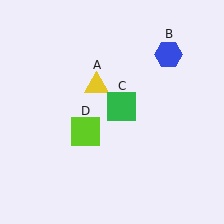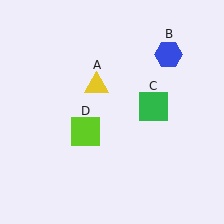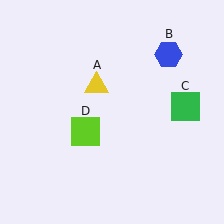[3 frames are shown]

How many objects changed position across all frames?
1 object changed position: green square (object C).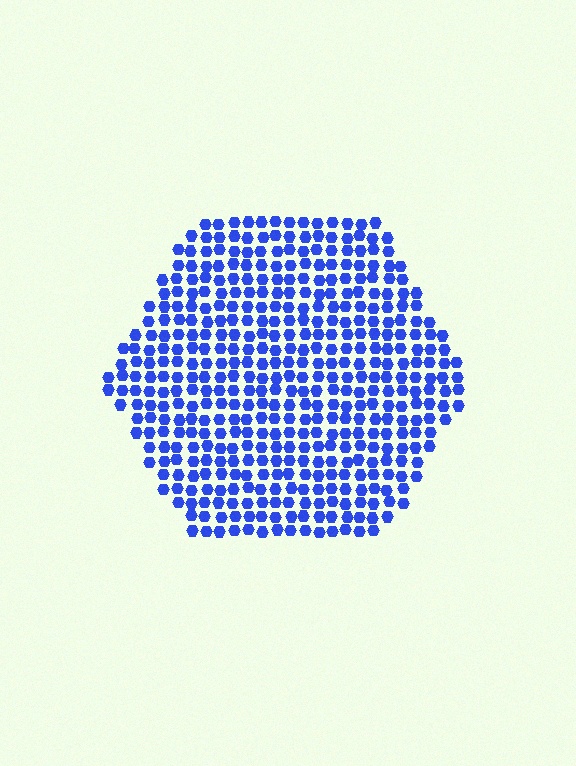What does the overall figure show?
The overall figure shows a hexagon.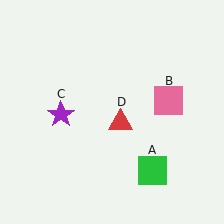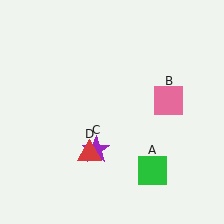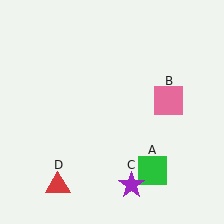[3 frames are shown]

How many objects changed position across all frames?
2 objects changed position: purple star (object C), red triangle (object D).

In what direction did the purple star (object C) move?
The purple star (object C) moved down and to the right.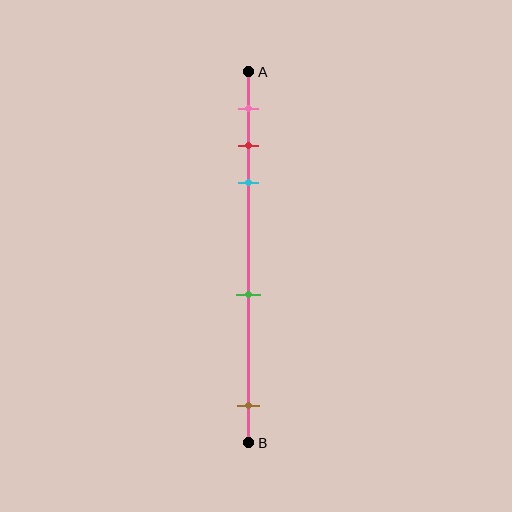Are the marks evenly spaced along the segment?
No, the marks are not evenly spaced.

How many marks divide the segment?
There are 5 marks dividing the segment.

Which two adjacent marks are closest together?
The red and cyan marks are the closest adjacent pair.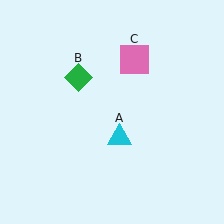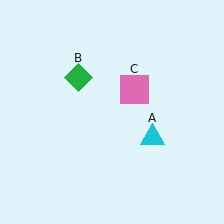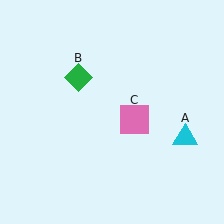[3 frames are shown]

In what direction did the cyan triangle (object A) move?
The cyan triangle (object A) moved right.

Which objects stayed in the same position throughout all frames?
Green diamond (object B) remained stationary.